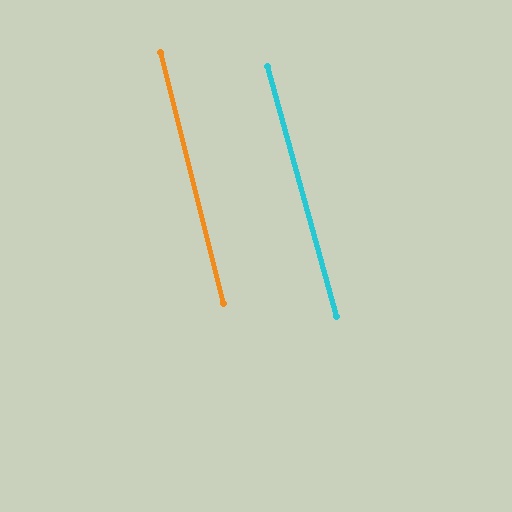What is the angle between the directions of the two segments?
Approximately 2 degrees.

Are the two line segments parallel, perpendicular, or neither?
Parallel — their directions differ by only 1.5°.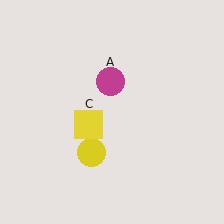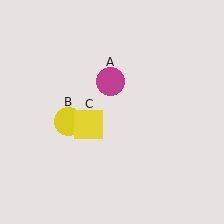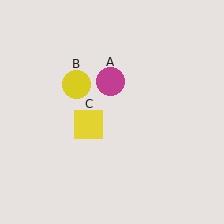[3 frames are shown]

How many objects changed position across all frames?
1 object changed position: yellow circle (object B).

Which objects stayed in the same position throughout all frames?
Magenta circle (object A) and yellow square (object C) remained stationary.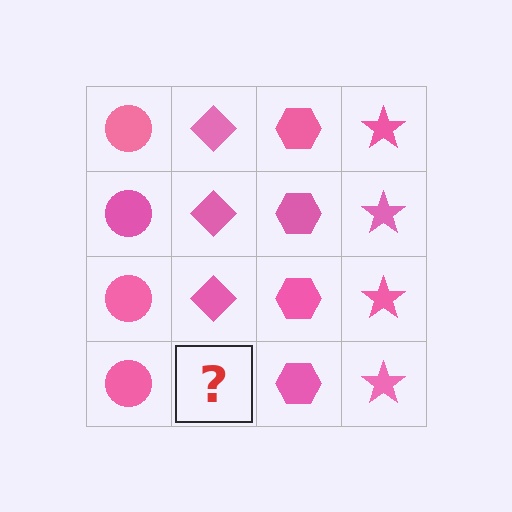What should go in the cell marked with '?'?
The missing cell should contain a pink diamond.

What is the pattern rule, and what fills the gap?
The rule is that each column has a consistent shape. The gap should be filled with a pink diamond.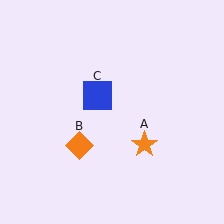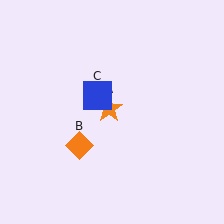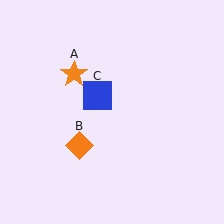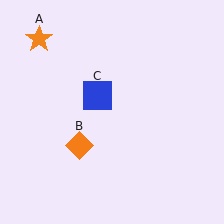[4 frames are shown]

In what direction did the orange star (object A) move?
The orange star (object A) moved up and to the left.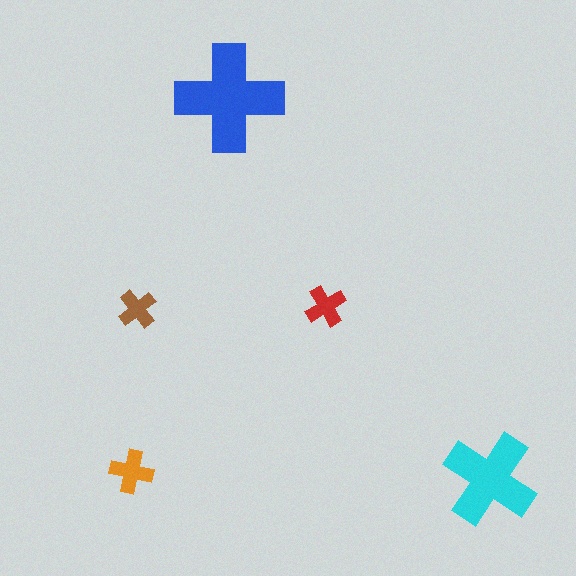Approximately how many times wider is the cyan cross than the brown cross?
About 2.5 times wider.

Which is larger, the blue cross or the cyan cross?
The blue one.